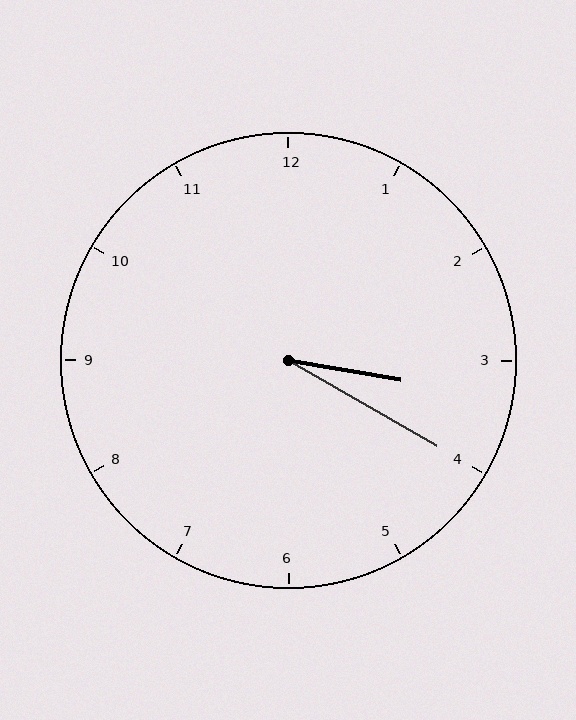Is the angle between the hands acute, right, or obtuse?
It is acute.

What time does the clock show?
3:20.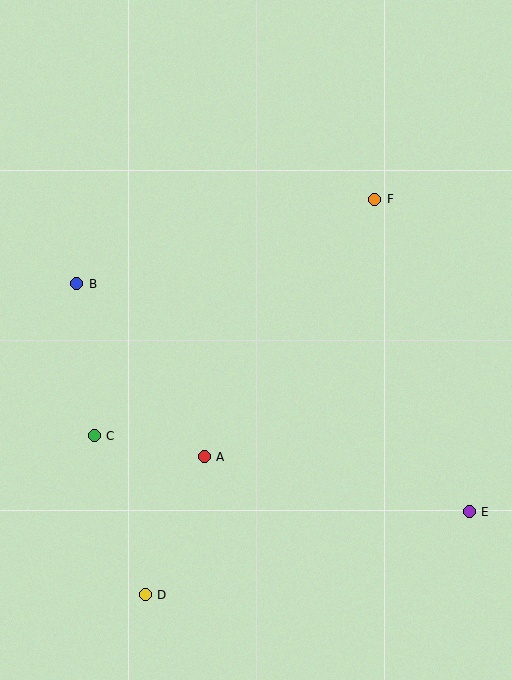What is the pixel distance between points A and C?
The distance between A and C is 112 pixels.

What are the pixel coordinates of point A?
Point A is at (204, 457).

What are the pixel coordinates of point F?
Point F is at (375, 199).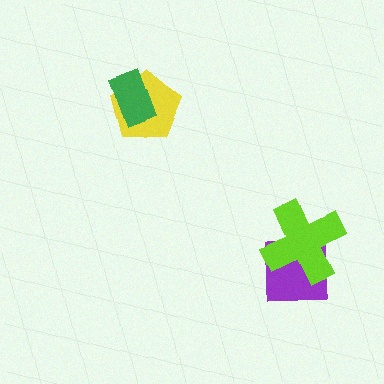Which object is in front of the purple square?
The lime cross is in front of the purple square.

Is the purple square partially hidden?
Yes, it is partially covered by another shape.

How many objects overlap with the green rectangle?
1 object overlaps with the green rectangle.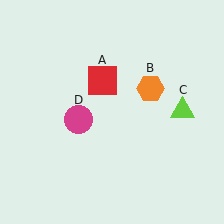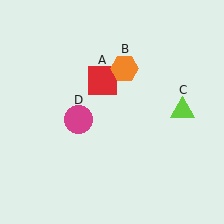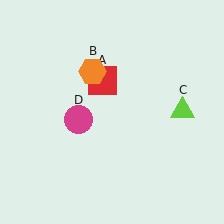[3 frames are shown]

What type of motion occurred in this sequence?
The orange hexagon (object B) rotated counterclockwise around the center of the scene.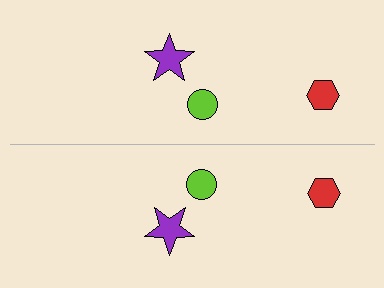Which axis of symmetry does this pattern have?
The pattern has a horizontal axis of symmetry running through the center of the image.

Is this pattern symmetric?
Yes, this pattern has bilateral (reflection) symmetry.